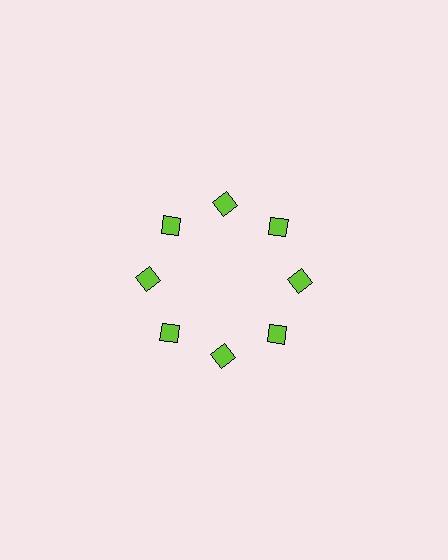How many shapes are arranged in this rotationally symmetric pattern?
There are 8 shapes, arranged in 8 groups of 1.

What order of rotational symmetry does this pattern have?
This pattern has 8-fold rotational symmetry.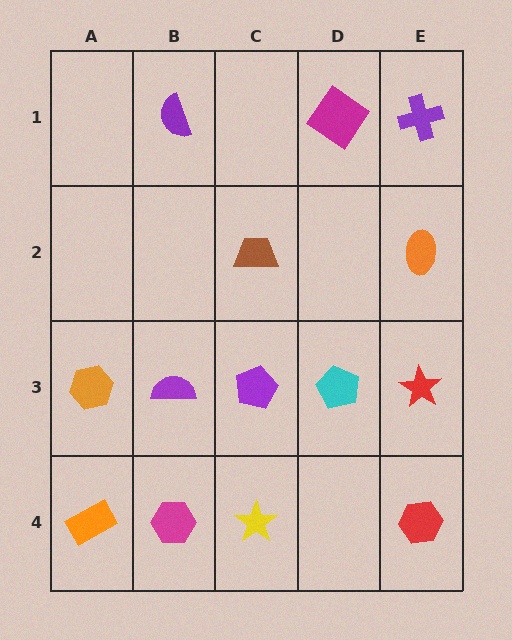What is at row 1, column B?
A purple semicircle.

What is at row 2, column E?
An orange ellipse.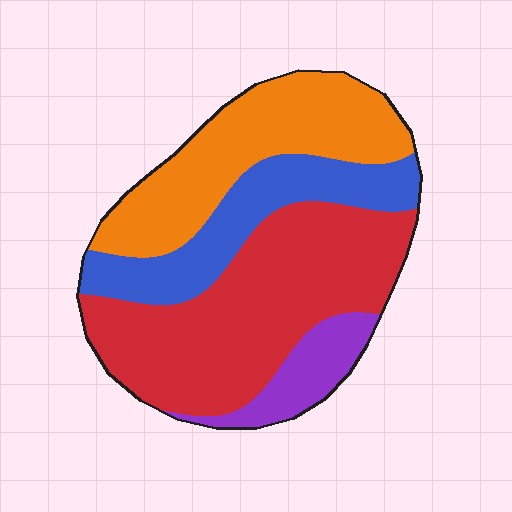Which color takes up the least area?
Purple, at roughly 10%.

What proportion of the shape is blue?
Blue covers roughly 20% of the shape.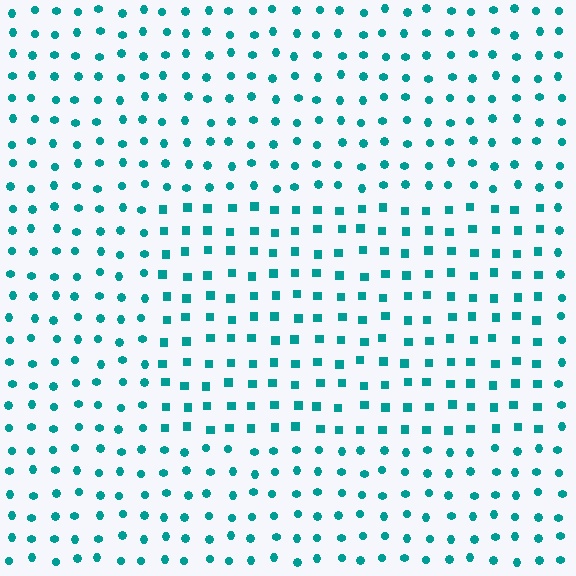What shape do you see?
I see a rectangle.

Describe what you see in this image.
The image is filled with small teal elements arranged in a uniform grid. A rectangle-shaped region contains squares, while the surrounding area contains circles. The boundary is defined purely by the change in element shape.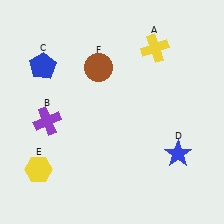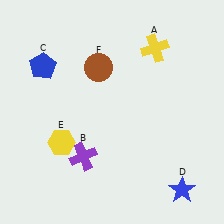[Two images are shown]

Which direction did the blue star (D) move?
The blue star (D) moved down.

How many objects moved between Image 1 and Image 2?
3 objects moved between the two images.